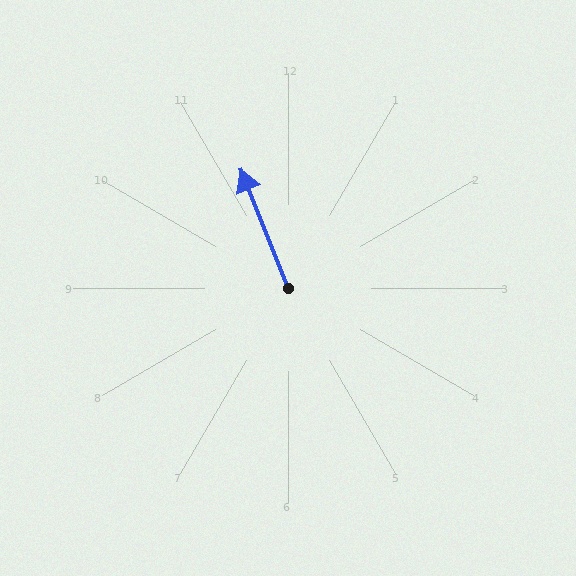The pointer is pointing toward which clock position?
Roughly 11 o'clock.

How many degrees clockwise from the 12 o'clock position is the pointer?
Approximately 338 degrees.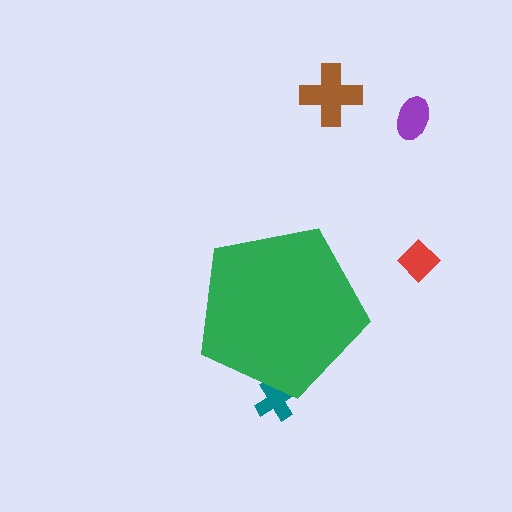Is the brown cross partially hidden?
No, the brown cross is fully visible.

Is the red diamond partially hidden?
No, the red diamond is fully visible.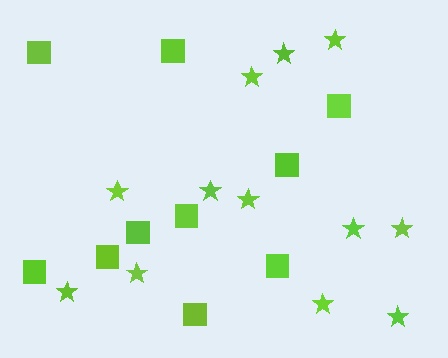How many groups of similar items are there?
There are 2 groups: one group of squares (10) and one group of stars (12).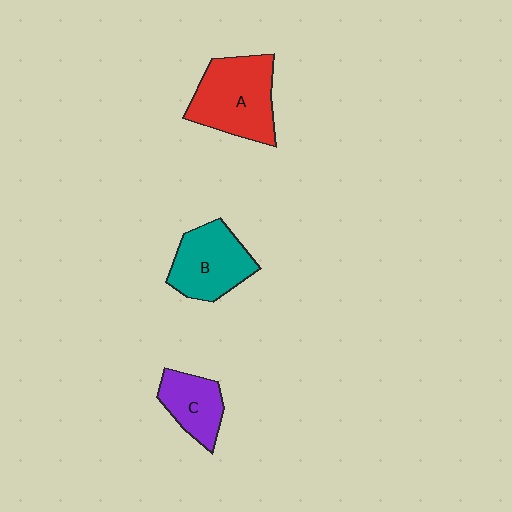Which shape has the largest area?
Shape A (red).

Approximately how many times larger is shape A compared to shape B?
Approximately 1.2 times.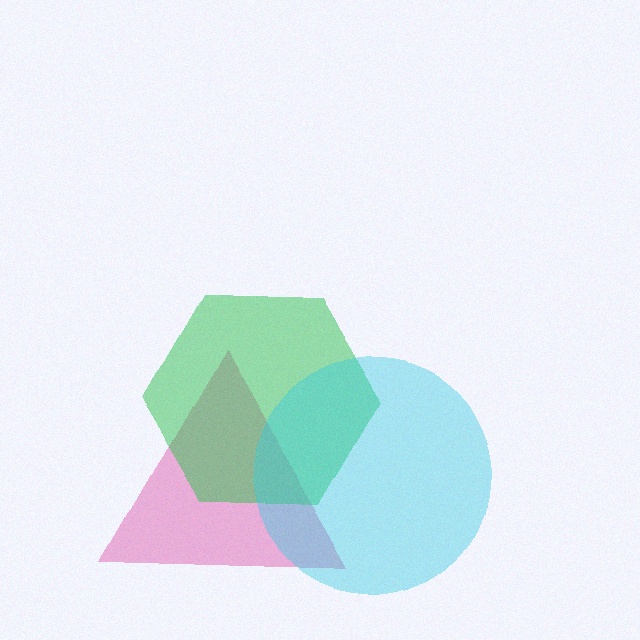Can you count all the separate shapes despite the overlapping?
Yes, there are 3 separate shapes.